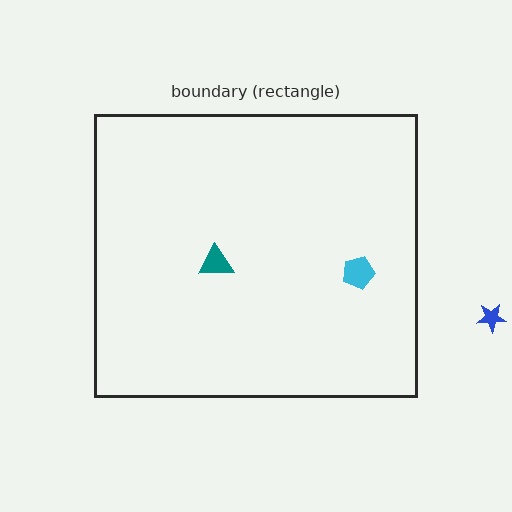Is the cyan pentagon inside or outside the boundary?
Inside.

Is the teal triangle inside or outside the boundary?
Inside.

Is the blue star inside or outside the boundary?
Outside.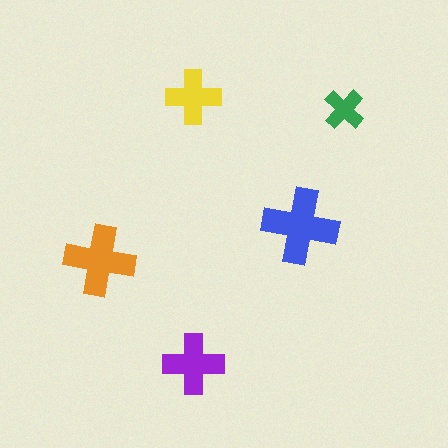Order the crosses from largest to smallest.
the blue one, the orange one, the purple one, the yellow one, the green one.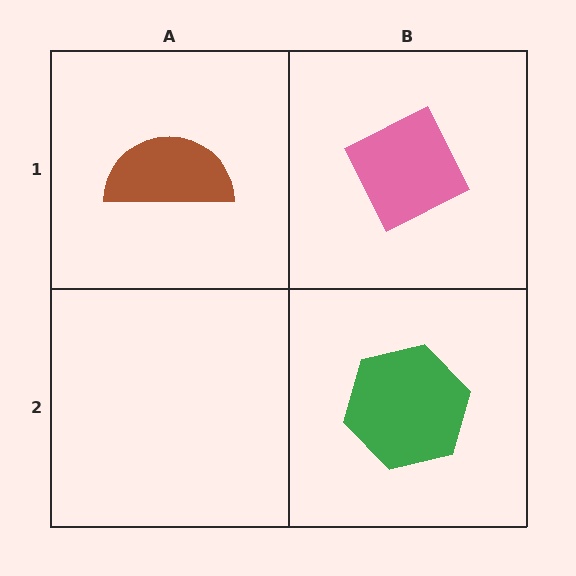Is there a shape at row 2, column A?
No, that cell is empty.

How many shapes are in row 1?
2 shapes.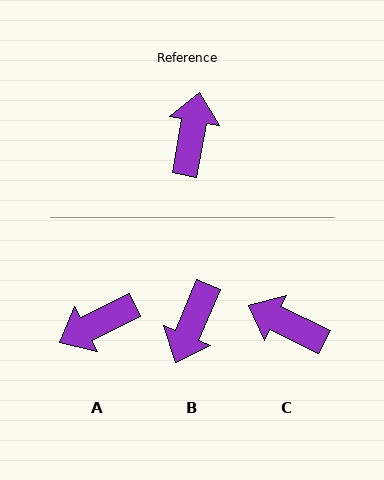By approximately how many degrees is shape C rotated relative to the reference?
Approximately 74 degrees counter-clockwise.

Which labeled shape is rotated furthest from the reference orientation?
B, about 167 degrees away.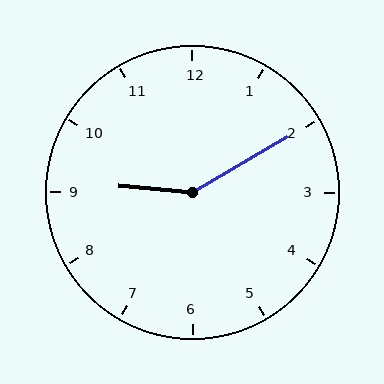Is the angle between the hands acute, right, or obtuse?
It is obtuse.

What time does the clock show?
9:10.